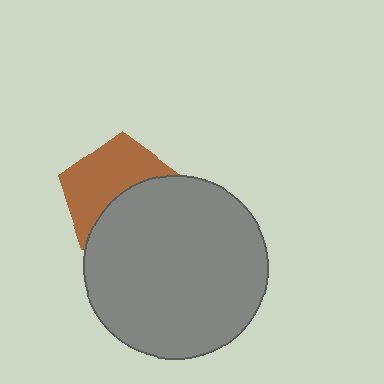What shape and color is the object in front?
The object in front is a gray circle.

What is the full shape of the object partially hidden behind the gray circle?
The partially hidden object is a brown pentagon.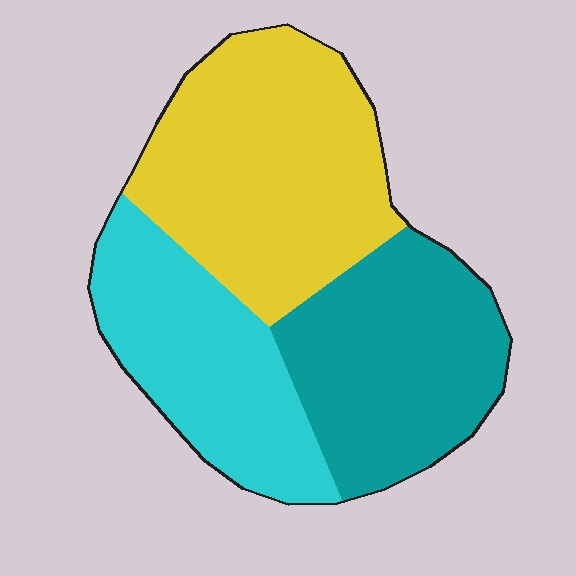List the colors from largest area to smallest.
From largest to smallest: yellow, teal, cyan.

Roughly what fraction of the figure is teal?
Teal takes up between a sixth and a third of the figure.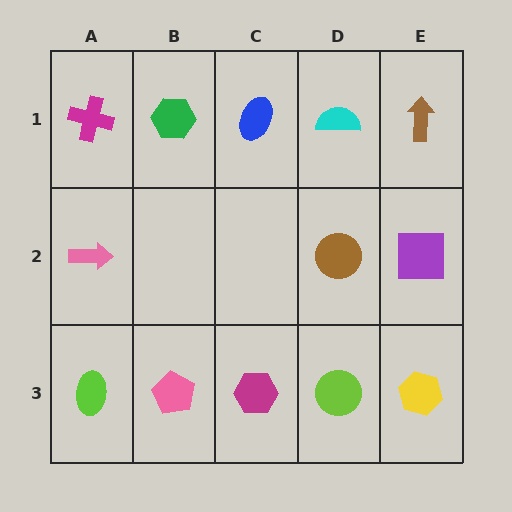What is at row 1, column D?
A cyan semicircle.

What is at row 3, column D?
A lime circle.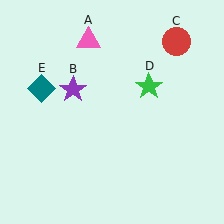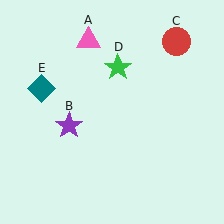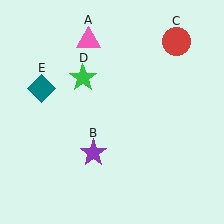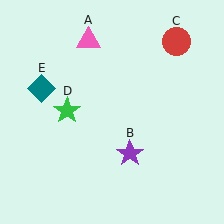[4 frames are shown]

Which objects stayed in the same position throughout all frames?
Pink triangle (object A) and red circle (object C) and teal diamond (object E) remained stationary.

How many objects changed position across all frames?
2 objects changed position: purple star (object B), green star (object D).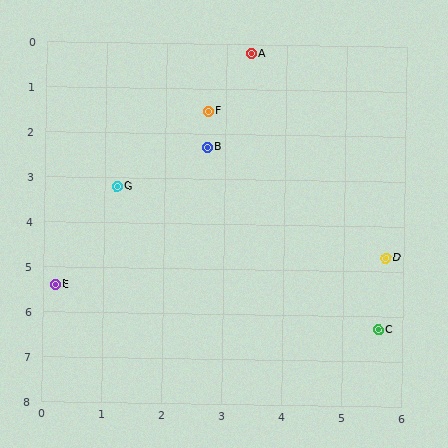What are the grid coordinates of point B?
Point B is at approximately (2.7, 2.3).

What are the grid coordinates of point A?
Point A is at approximately (3.4, 0.2).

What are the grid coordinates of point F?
Point F is at approximately (2.7, 1.5).